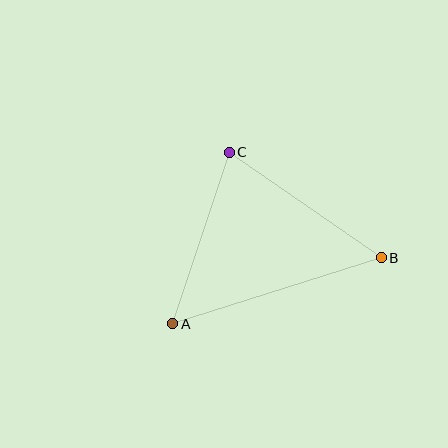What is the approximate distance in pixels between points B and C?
The distance between B and C is approximately 185 pixels.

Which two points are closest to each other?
Points A and C are closest to each other.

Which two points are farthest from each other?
Points A and B are farthest from each other.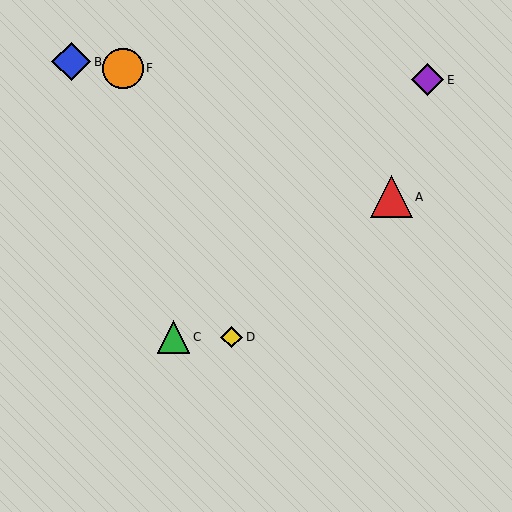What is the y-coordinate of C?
Object C is at y≈337.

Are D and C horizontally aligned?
Yes, both are at y≈337.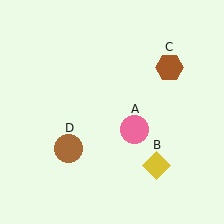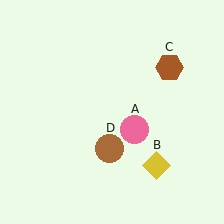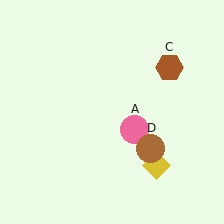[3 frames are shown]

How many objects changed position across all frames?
1 object changed position: brown circle (object D).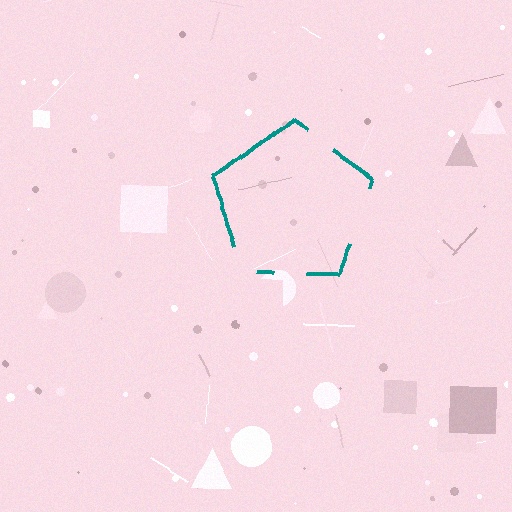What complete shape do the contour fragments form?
The contour fragments form a pentagon.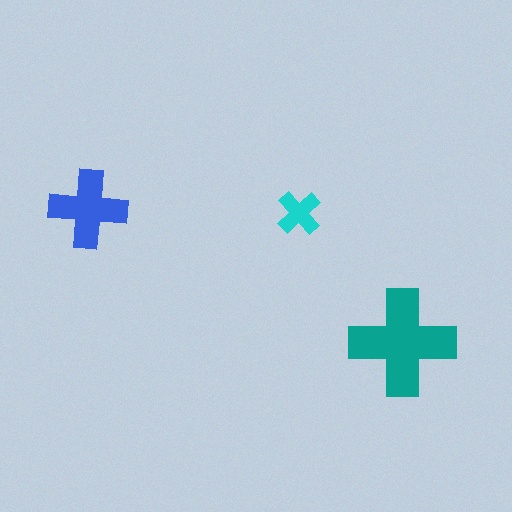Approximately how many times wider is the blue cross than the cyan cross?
About 1.5 times wider.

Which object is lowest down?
The teal cross is bottommost.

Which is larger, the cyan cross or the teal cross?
The teal one.